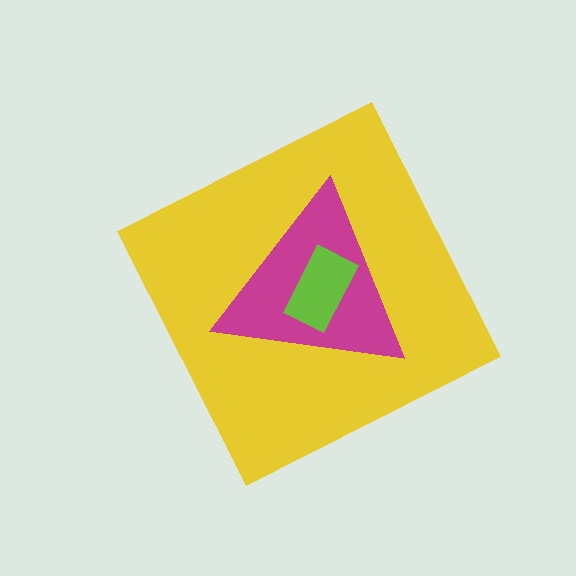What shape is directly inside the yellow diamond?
The magenta triangle.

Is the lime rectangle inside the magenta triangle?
Yes.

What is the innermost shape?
The lime rectangle.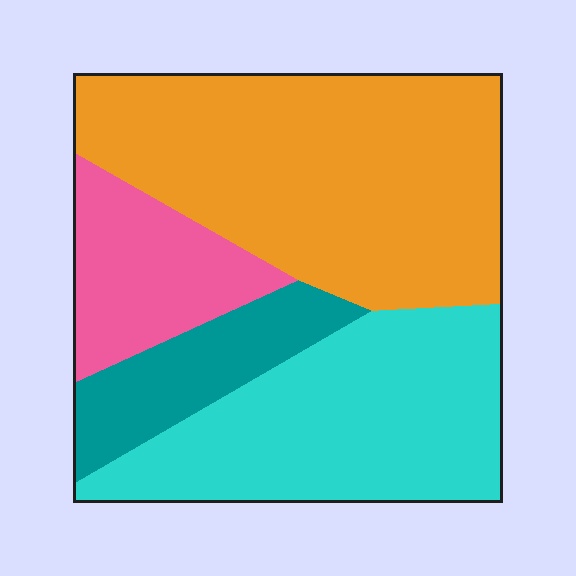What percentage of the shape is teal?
Teal covers 12% of the shape.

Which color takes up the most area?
Orange, at roughly 45%.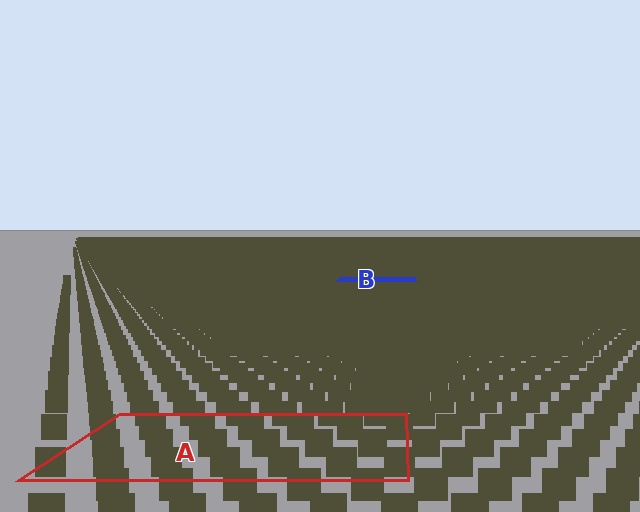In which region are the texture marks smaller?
The texture marks are smaller in region B, because it is farther away.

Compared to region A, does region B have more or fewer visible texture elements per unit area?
Region B has more texture elements per unit area — they are packed more densely because it is farther away.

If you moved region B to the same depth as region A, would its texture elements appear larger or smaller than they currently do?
They would appear larger. At a closer depth, the same texture elements are projected at a bigger on-screen size.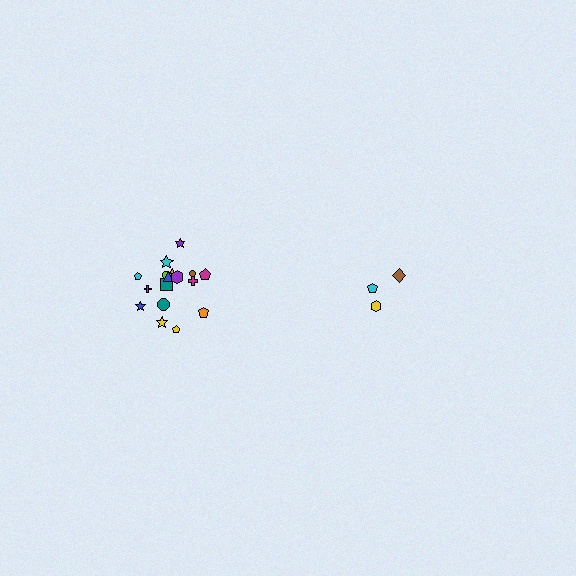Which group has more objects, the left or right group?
The left group.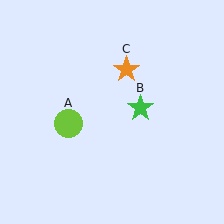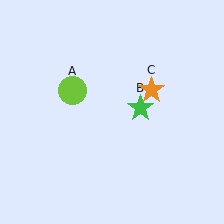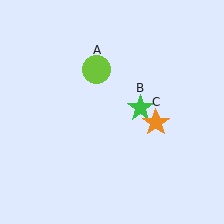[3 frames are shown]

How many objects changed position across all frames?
2 objects changed position: lime circle (object A), orange star (object C).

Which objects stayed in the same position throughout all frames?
Green star (object B) remained stationary.